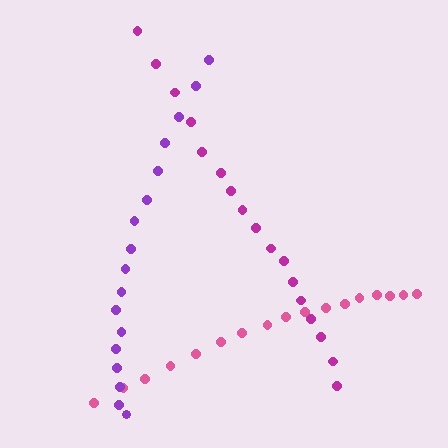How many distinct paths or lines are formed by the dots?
There are 3 distinct paths.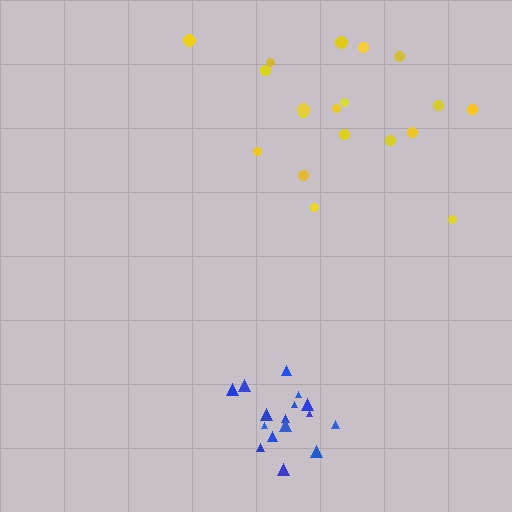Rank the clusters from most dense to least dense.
blue, yellow.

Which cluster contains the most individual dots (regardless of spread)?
Yellow (19).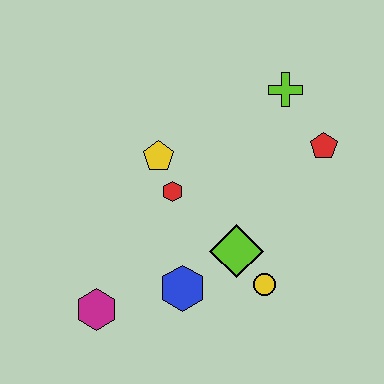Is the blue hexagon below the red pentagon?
Yes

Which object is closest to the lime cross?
The red pentagon is closest to the lime cross.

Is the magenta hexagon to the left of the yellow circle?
Yes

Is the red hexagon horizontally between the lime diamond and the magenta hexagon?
Yes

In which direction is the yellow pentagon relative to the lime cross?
The yellow pentagon is to the left of the lime cross.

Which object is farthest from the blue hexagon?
The lime cross is farthest from the blue hexagon.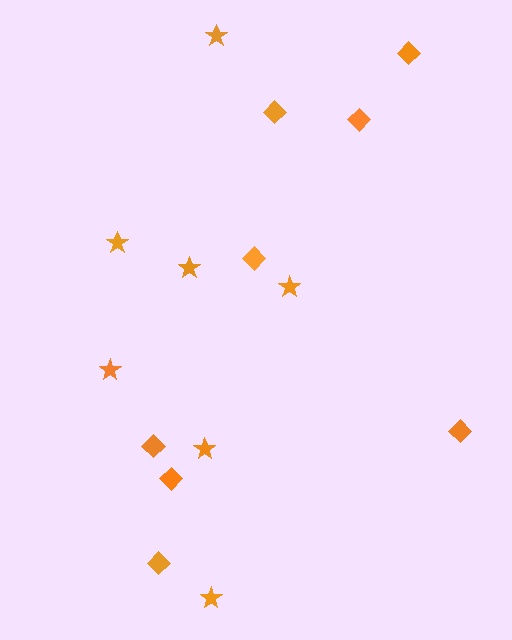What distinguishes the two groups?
There are 2 groups: one group of diamonds (8) and one group of stars (7).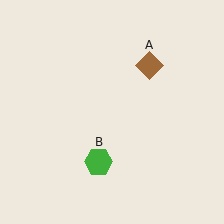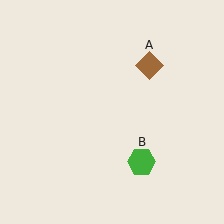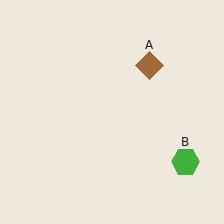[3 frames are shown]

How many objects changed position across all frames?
1 object changed position: green hexagon (object B).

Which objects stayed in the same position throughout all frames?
Brown diamond (object A) remained stationary.